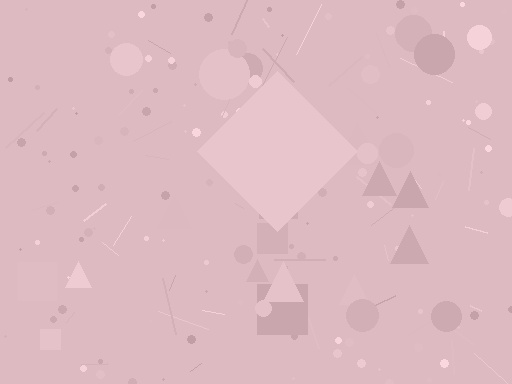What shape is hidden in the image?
A diamond is hidden in the image.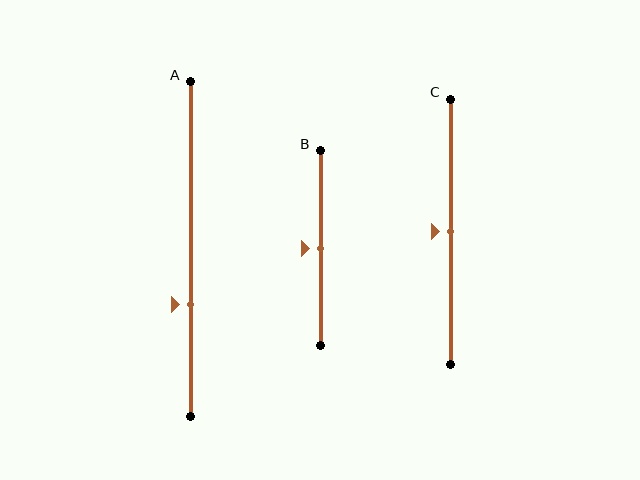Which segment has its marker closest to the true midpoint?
Segment B has its marker closest to the true midpoint.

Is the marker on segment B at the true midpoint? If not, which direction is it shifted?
Yes, the marker on segment B is at the true midpoint.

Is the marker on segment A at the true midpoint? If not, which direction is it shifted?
No, the marker on segment A is shifted downward by about 17% of the segment length.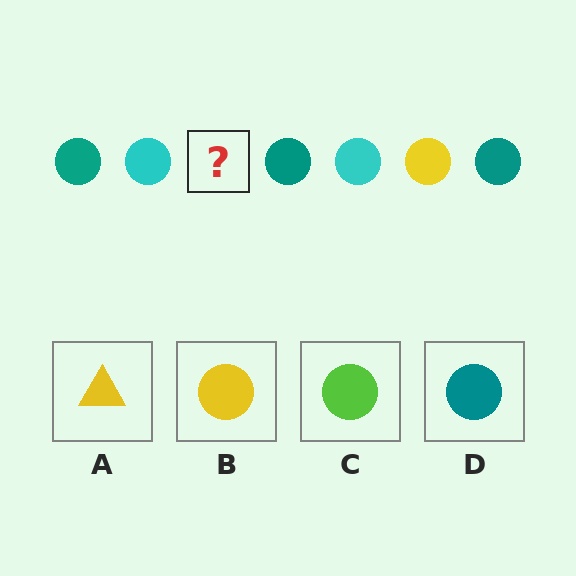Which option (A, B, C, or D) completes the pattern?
B.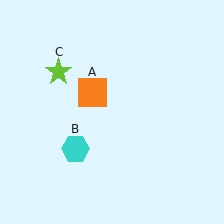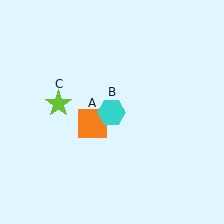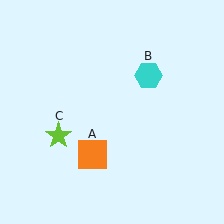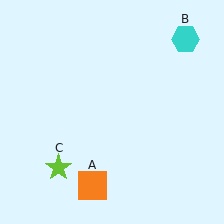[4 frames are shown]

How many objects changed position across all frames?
3 objects changed position: orange square (object A), cyan hexagon (object B), lime star (object C).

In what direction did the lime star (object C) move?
The lime star (object C) moved down.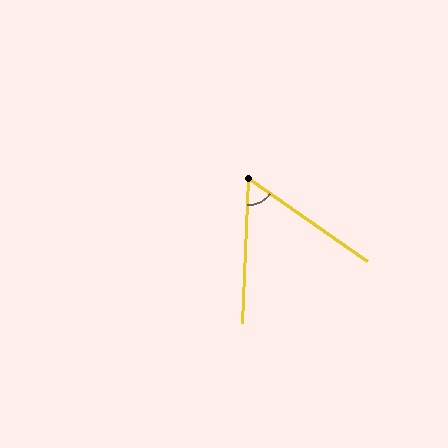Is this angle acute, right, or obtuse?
It is acute.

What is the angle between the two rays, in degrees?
Approximately 57 degrees.